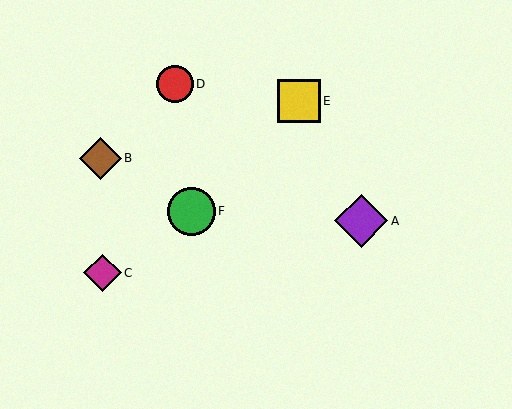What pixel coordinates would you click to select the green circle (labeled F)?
Click at (192, 211) to select the green circle F.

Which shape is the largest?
The purple diamond (labeled A) is the largest.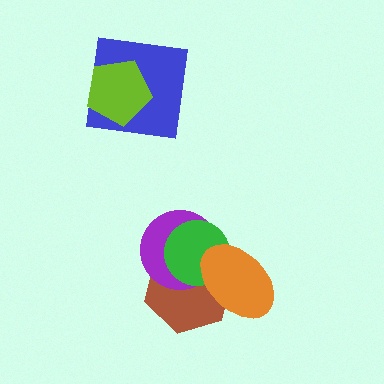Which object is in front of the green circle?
The orange ellipse is in front of the green circle.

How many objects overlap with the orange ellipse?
3 objects overlap with the orange ellipse.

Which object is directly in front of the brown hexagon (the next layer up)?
The purple circle is directly in front of the brown hexagon.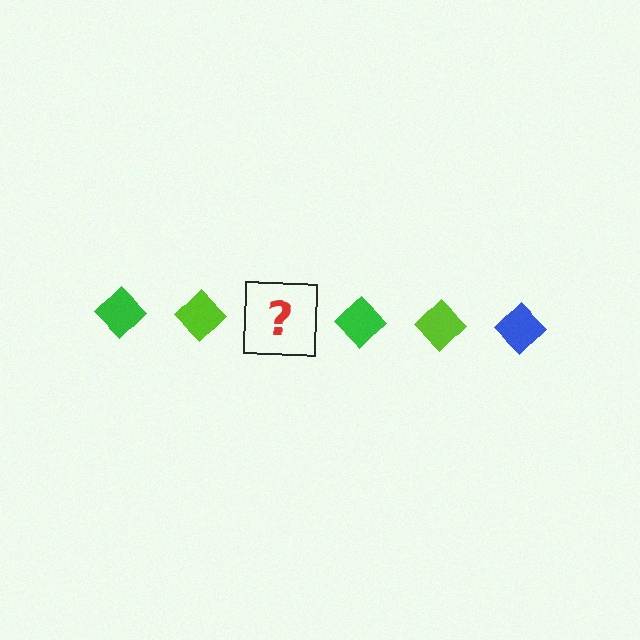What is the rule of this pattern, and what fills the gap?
The rule is that the pattern cycles through green, lime, blue diamonds. The gap should be filled with a blue diamond.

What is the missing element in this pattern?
The missing element is a blue diamond.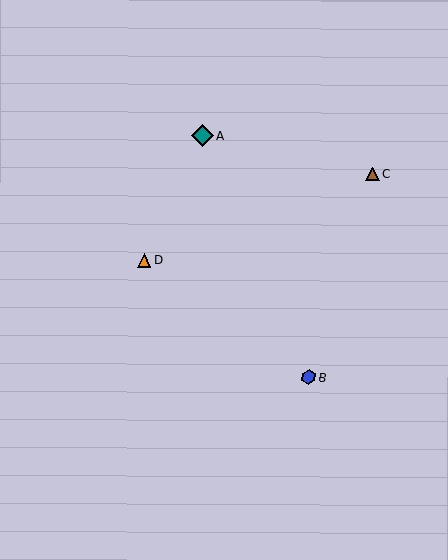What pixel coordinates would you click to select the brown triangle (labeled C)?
Click at (372, 173) to select the brown triangle C.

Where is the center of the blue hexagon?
The center of the blue hexagon is at (309, 378).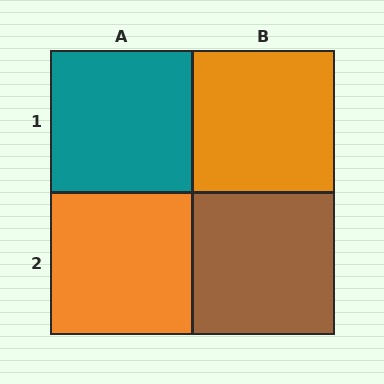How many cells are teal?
1 cell is teal.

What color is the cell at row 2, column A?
Orange.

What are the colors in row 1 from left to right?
Teal, orange.